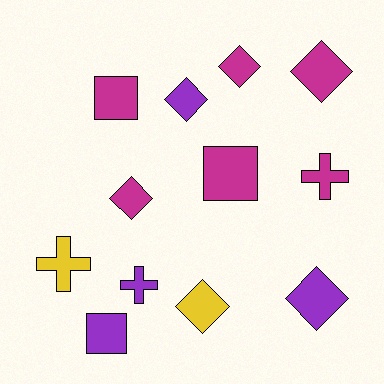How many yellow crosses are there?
There is 1 yellow cross.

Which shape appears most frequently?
Diamond, with 6 objects.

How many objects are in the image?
There are 12 objects.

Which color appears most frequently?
Magenta, with 6 objects.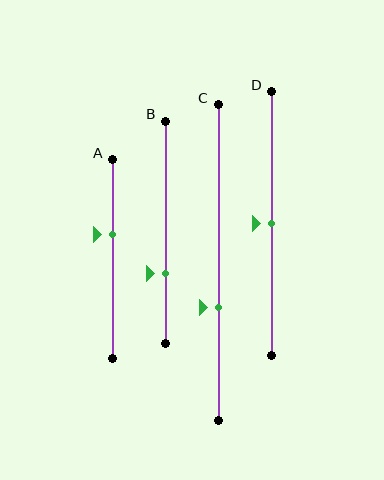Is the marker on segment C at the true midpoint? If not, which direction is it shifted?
No, the marker on segment C is shifted downward by about 14% of the segment length.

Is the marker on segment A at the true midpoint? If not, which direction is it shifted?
No, the marker on segment A is shifted upward by about 12% of the segment length.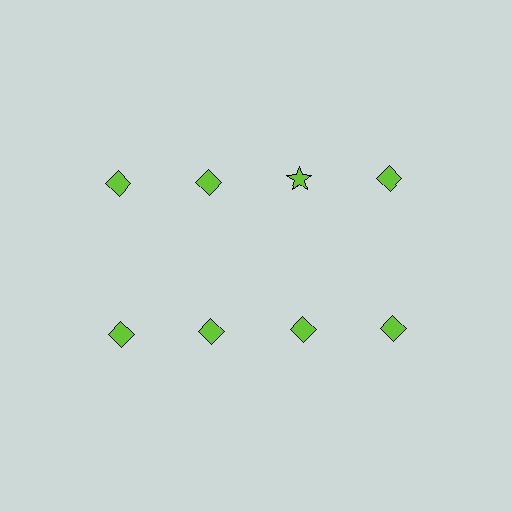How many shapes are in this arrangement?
There are 8 shapes arranged in a grid pattern.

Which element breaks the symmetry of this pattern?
The lime star in the top row, center column breaks the symmetry. All other shapes are lime diamonds.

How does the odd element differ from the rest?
It has a different shape: star instead of diamond.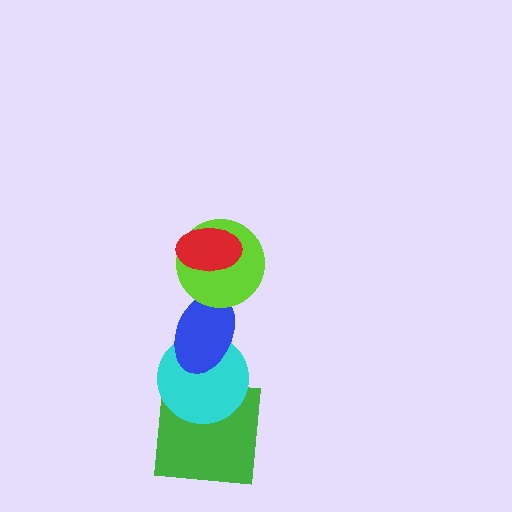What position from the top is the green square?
The green square is 5th from the top.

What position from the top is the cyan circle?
The cyan circle is 4th from the top.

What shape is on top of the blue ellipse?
The lime circle is on top of the blue ellipse.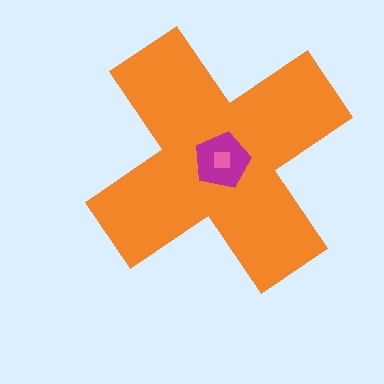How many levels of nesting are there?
3.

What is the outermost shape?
The orange cross.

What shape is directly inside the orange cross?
The magenta pentagon.